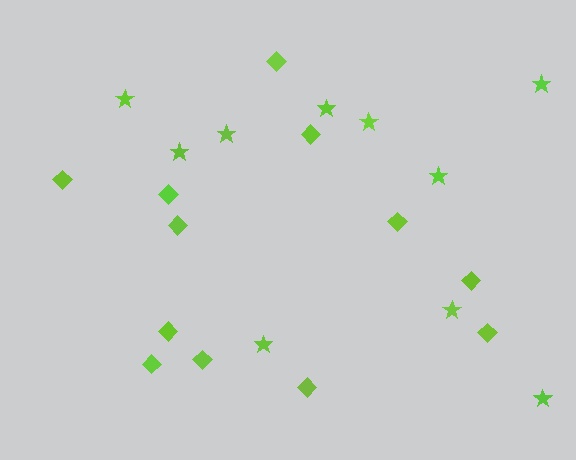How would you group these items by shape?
There are 2 groups: one group of stars (10) and one group of diamonds (12).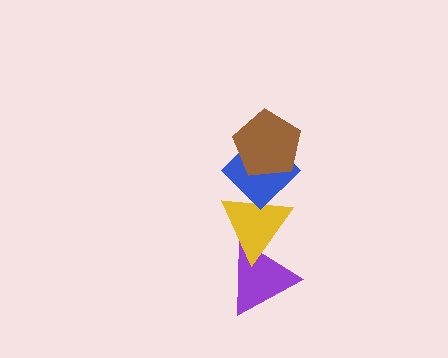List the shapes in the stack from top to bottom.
From top to bottom: the brown pentagon, the blue diamond, the yellow triangle, the purple triangle.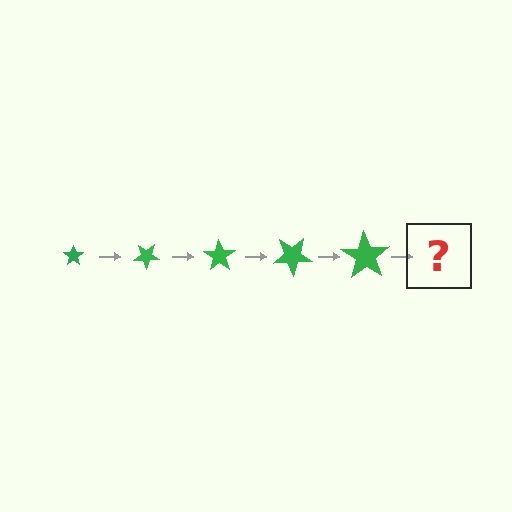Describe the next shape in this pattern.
It should be a star, larger than the previous one and rotated 175 degrees from the start.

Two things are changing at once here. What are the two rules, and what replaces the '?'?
The two rules are that the star grows larger each step and it rotates 35 degrees each step. The '?' should be a star, larger than the previous one and rotated 175 degrees from the start.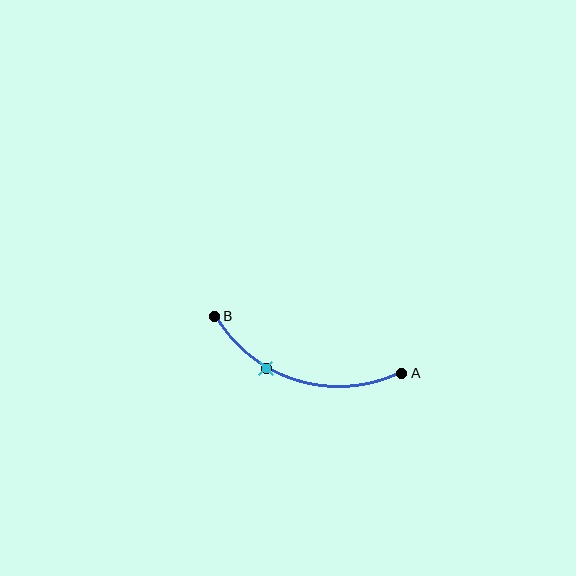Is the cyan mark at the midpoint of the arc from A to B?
No. The cyan mark lies on the arc but is closer to endpoint B. The arc midpoint would be at the point on the curve equidistant along the arc from both A and B.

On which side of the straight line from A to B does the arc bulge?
The arc bulges below the straight line connecting A and B.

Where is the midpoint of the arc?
The arc midpoint is the point on the curve farthest from the straight line joining A and B. It sits below that line.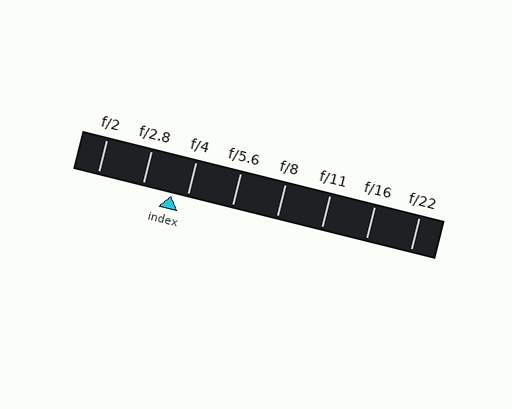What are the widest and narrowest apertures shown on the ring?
The widest aperture shown is f/2 and the narrowest is f/22.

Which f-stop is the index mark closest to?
The index mark is closest to f/4.